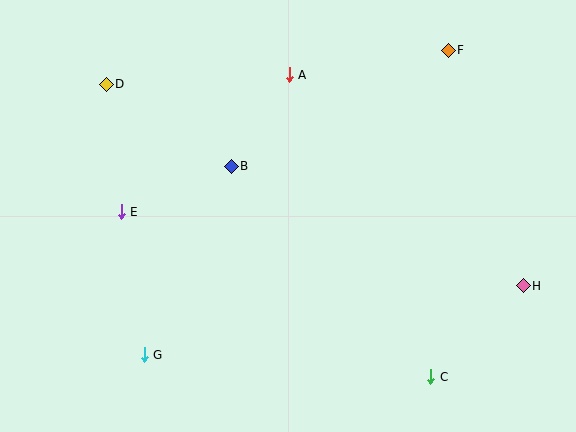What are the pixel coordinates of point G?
Point G is at (144, 355).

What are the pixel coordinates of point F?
Point F is at (448, 50).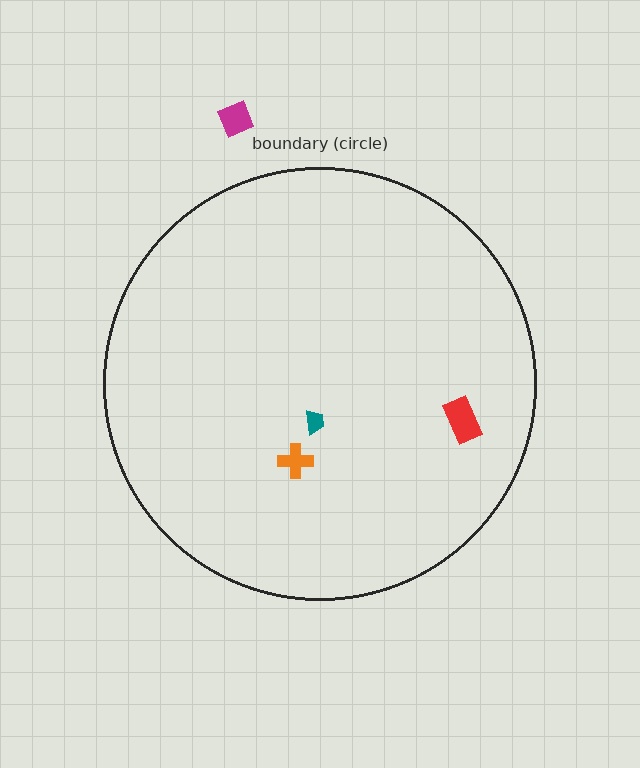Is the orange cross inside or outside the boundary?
Inside.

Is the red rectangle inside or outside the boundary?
Inside.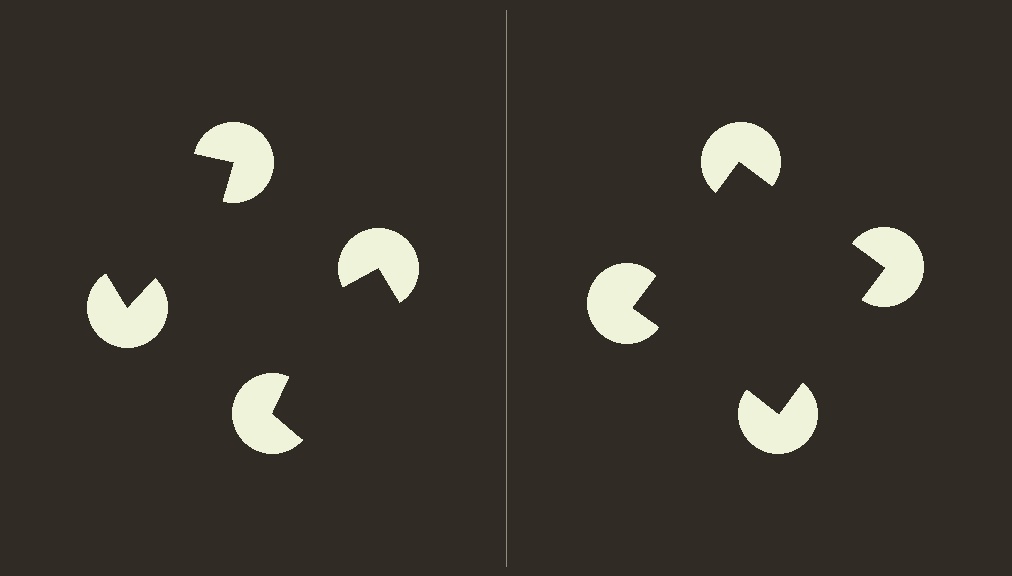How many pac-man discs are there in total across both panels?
8 — 4 on each side.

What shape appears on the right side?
An illusory square.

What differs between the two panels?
The pac-man discs are positioned identically on both sides; only the wedge orientations differ. On the right they align to a square; on the left they are misaligned.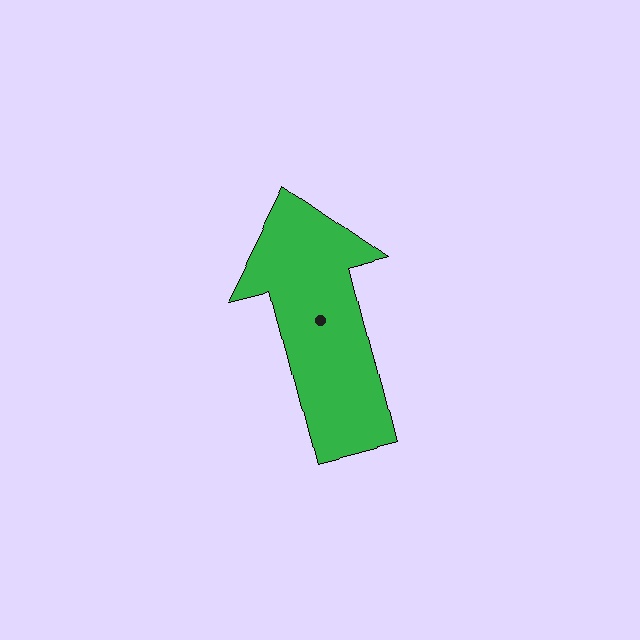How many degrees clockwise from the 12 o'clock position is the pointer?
Approximately 345 degrees.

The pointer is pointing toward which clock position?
Roughly 12 o'clock.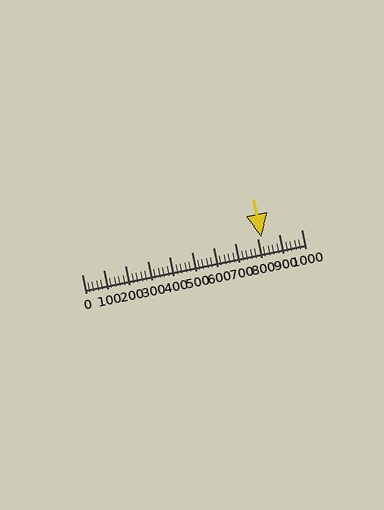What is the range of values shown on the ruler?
The ruler shows values from 0 to 1000.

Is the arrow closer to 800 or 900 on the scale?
The arrow is closer to 800.